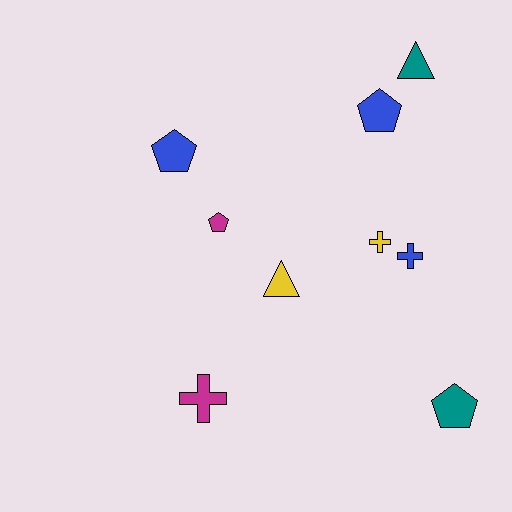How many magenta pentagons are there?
There is 1 magenta pentagon.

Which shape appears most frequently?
Pentagon, with 4 objects.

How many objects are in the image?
There are 9 objects.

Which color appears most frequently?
Blue, with 3 objects.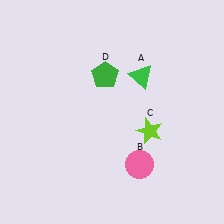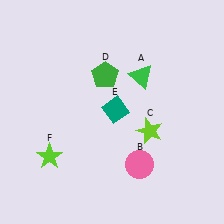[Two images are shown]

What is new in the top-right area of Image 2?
A teal diamond (E) was added in the top-right area of Image 2.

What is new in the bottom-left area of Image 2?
A lime star (F) was added in the bottom-left area of Image 2.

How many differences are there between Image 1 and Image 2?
There are 2 differences between the two images.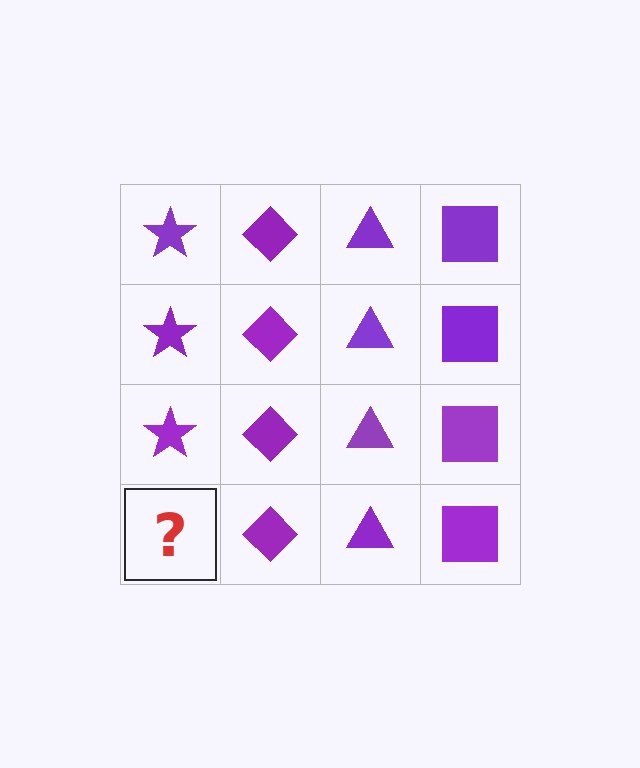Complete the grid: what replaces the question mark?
The question mark should be replaced with a purple star.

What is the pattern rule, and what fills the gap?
The rule is that each column has a consistent shape. The gap should be filled with a purple star.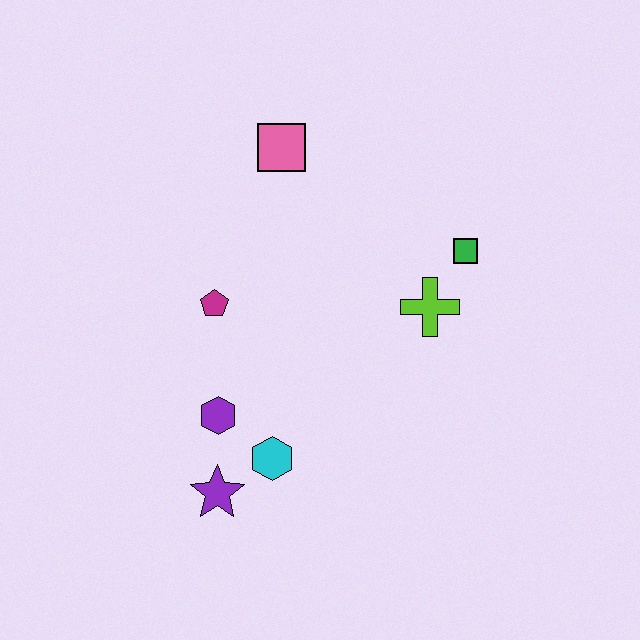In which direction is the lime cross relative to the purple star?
The lime cross is to the right of the purple star.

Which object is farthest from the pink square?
The purple star is farthest from the pink square.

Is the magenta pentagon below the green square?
Yes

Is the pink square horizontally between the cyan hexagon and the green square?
Yes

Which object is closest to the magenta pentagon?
The purple hexagon is closest to the magenta pentagon.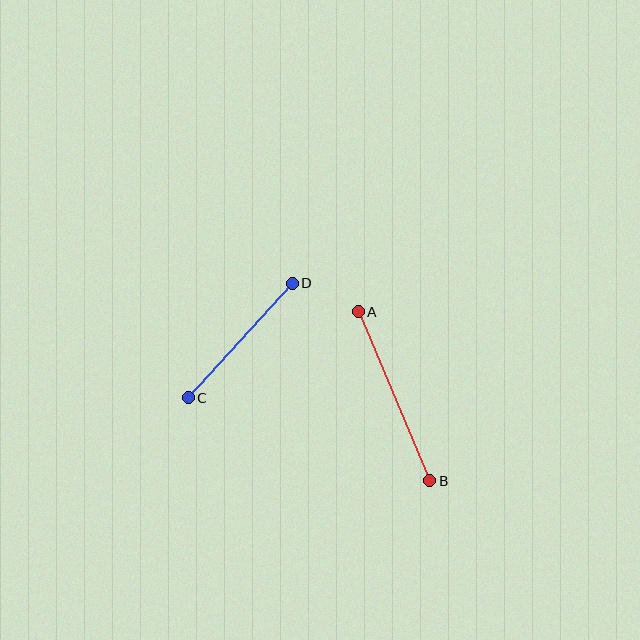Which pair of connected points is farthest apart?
Points A and B are farthest apart.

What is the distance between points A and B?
The distance is approximately 183 pixels.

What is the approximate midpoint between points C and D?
The midpoint is at approximately (240, 340) pixels.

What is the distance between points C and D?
The distance is approximately 155 pixels.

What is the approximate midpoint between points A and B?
The midpoint is at approximately (394, 396) pixels.